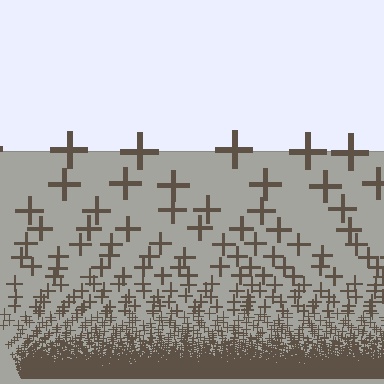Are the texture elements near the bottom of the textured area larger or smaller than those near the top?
Smaller. The gradient is inverted — elements near the bottom are smaller and denser.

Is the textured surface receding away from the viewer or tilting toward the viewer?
The surface appears to tilt toward the viewer. Texture elements get larger and sparser toward the top.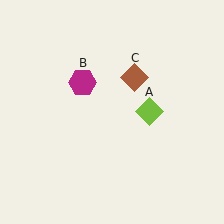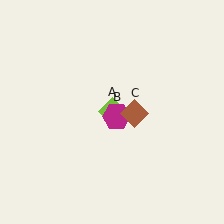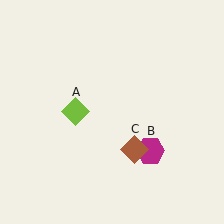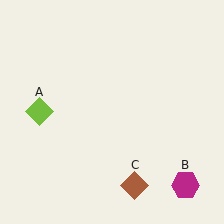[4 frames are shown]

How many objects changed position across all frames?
3 objects changed position: lime diamond (object A), magenta hexagon (object B), brown diamond (object C).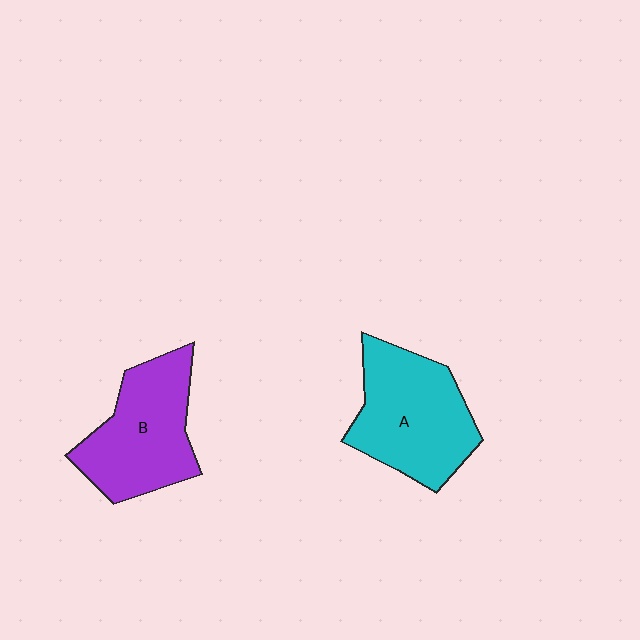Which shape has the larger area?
Shape A (cyan).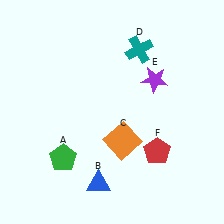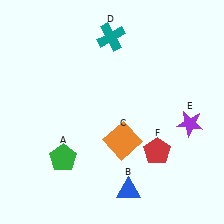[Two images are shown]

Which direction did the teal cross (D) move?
The teal cross (D) moved left.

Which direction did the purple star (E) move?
The purple star (E) moved down.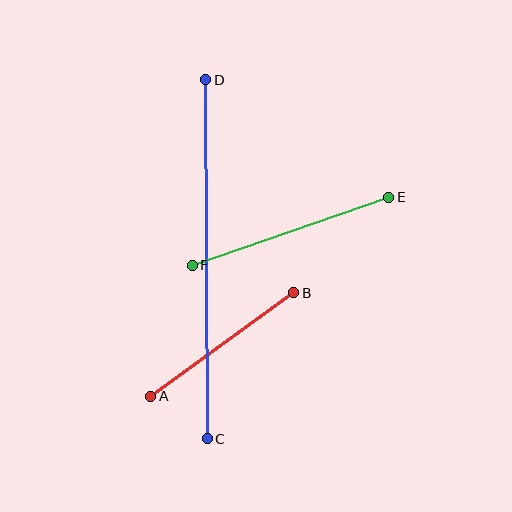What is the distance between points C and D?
The distance is approximately 359 pixels.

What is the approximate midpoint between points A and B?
The midpoint is at approximately (222, 344) pixels.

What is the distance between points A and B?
The distance is approximately 177 pixels.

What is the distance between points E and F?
The distance is approximately 208 pixels.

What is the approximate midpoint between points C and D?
The midpoint is at approximately (206, 259) pixels.